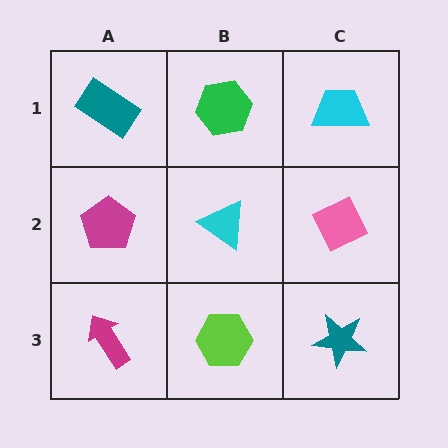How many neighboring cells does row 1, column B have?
3.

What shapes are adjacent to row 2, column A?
A teal rectangle (row 1, column A), a magenta arrow (row 3, column A), a cyan triangle (row 2, column B).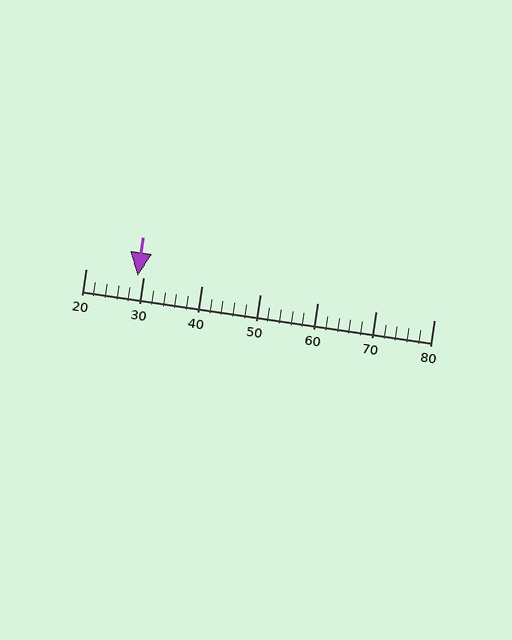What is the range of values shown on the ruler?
The ruler shows values from 20 to 80.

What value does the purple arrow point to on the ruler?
The purple arrow points to approximately 29.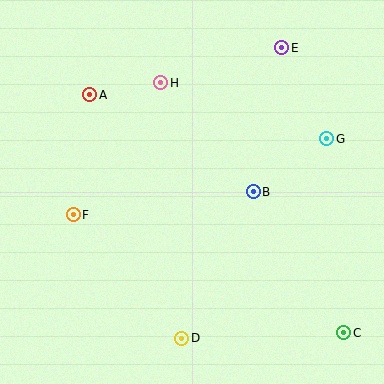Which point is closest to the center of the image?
Point B at (253, 192) is closest to the center.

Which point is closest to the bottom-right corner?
Point C is closest to the bottom-right corner.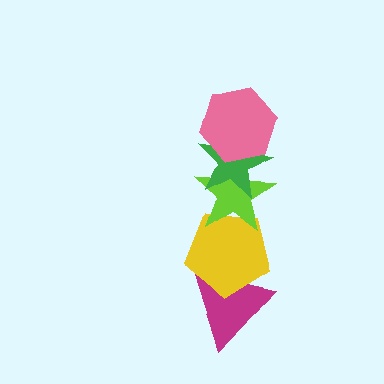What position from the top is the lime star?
The lime star is 3rd from the top.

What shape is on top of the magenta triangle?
The yellow pentagon is on top of the magenta triangle.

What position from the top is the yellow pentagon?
The yellow pentagon is 4th from the top.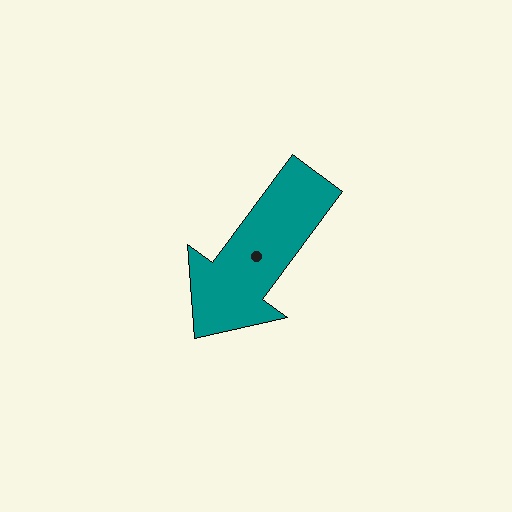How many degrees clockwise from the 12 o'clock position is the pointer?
Approximately 217 degrees.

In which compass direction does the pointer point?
Southwest.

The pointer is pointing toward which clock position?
Roughly 7 o'clock.